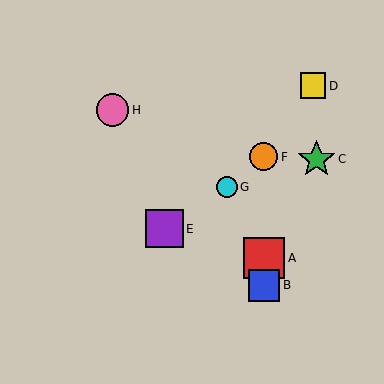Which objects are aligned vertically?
Objects A, B, F are aligned vertically.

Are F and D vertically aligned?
No, F is at x≈264 and D is at x≈313.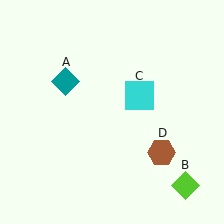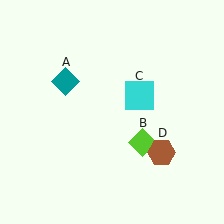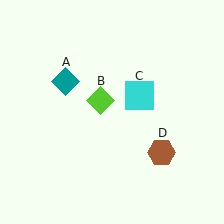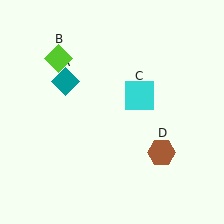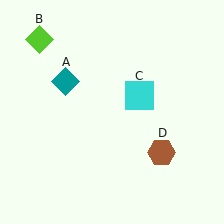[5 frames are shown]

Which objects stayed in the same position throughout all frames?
Teal diamond (object A) and cyan square (object C) and brown hexagon (object D) remained stationary.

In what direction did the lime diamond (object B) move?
The lime diamond (object B) moved up and to the left.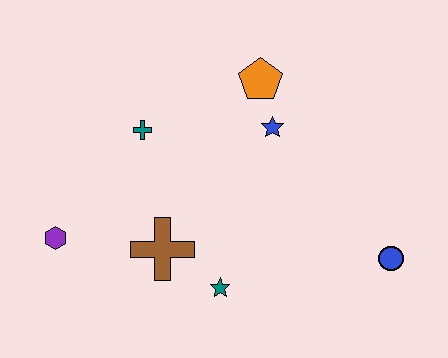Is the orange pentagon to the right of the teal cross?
Yes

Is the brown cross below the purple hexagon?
Yes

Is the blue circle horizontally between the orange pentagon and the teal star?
No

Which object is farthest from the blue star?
The purple hexagon is farthest from the blue star.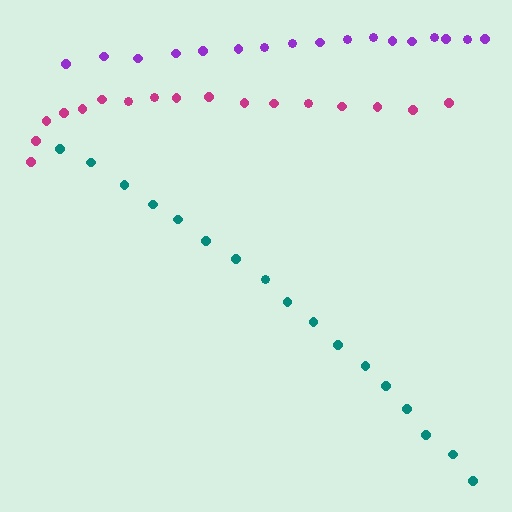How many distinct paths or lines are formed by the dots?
There are 3 distinct paths.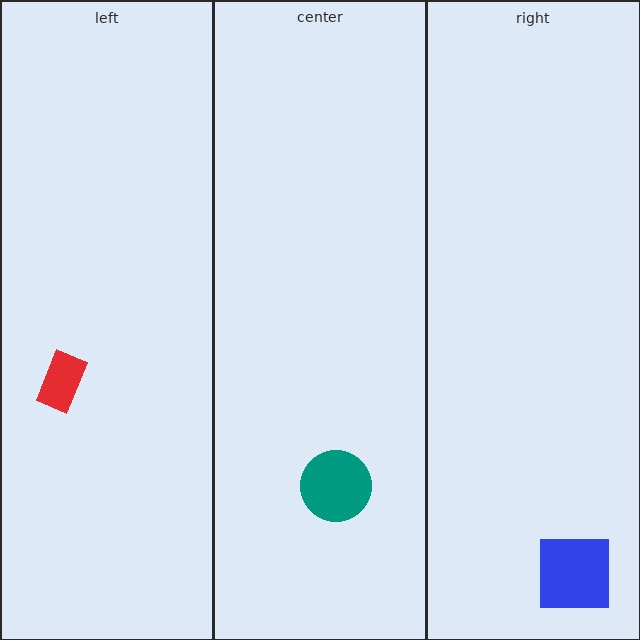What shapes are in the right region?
The blue square.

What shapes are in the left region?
The red rectangle.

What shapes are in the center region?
The teal circle.